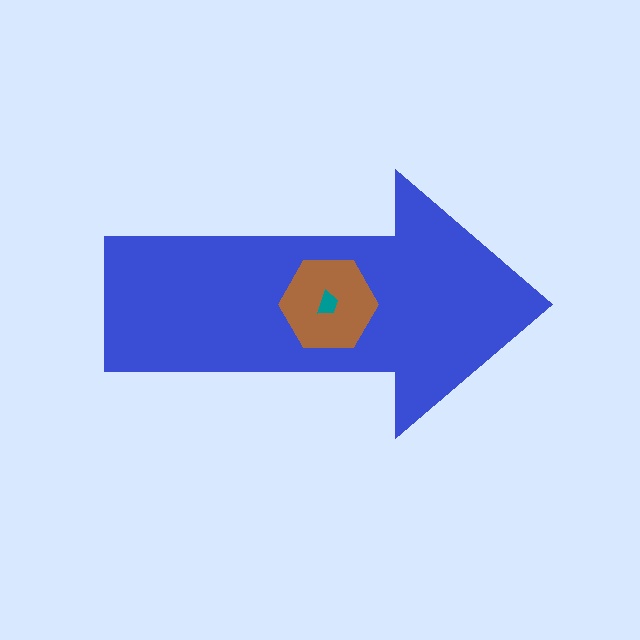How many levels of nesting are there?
3.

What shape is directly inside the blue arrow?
The brown hexagon.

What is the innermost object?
The teal trapezoid.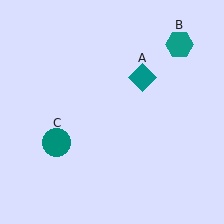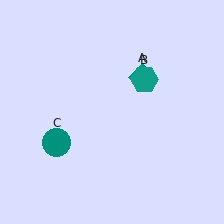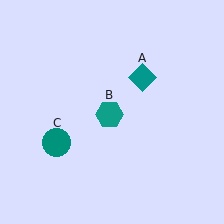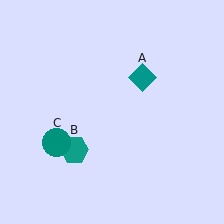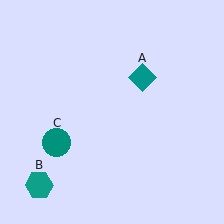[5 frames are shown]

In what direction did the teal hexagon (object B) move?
The teal hexagon (object B) moved down and to the left.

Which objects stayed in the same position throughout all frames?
Teal diamond (object A) and teal circle (object C) remained stationary.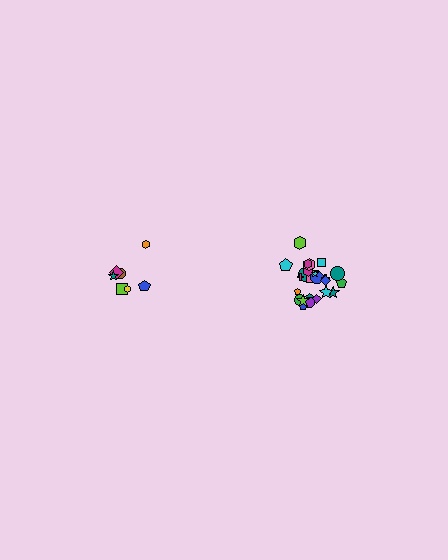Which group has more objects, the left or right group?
The right group.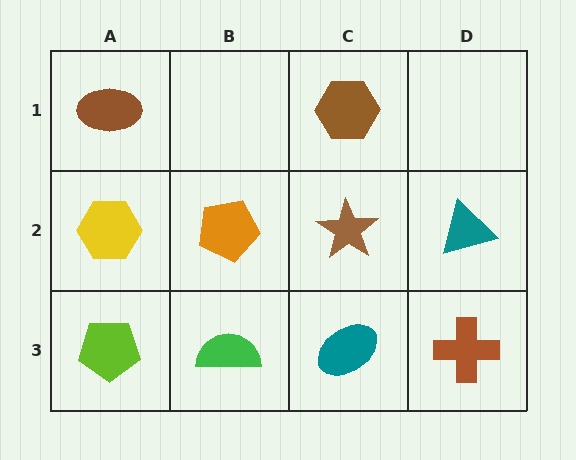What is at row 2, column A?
A yellow hexagon.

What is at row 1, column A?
A brown ellipse.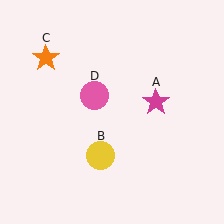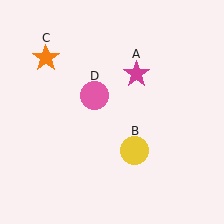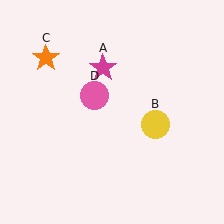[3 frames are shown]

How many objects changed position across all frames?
2 objects changed position: magenta star (object A), yellow circle (object B).